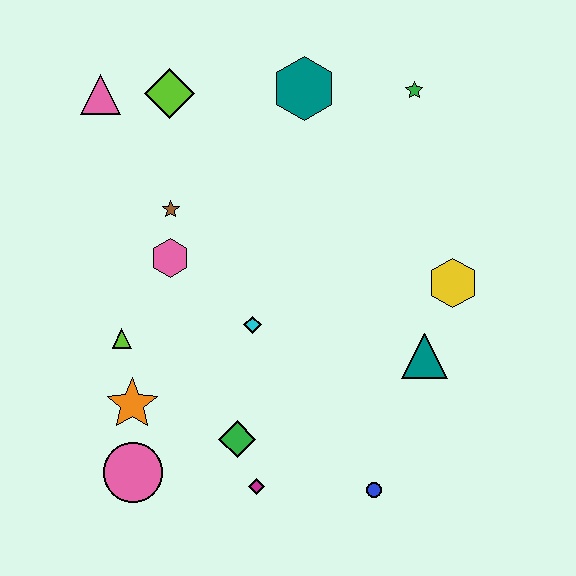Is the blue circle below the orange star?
Yes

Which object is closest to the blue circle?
The magenta diamond is closest to the blue circle.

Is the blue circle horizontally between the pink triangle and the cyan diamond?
No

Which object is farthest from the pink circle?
The green star is farthest from the pink circle.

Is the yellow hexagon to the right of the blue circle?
Yes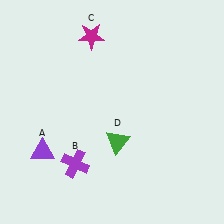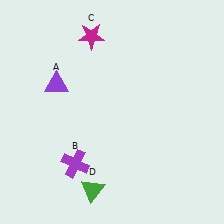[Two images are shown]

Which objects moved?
The objects that moved are: the purple triangle (A), the green triangle (D).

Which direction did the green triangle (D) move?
The green triangle (D) moved down.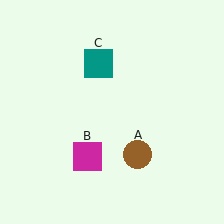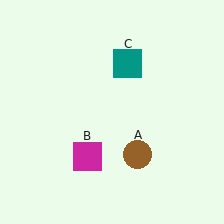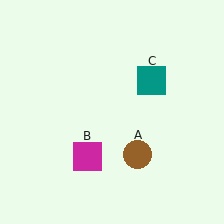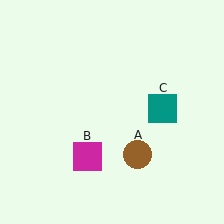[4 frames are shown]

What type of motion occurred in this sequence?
The teal square (object C) rotated clockwise around the center of the scene.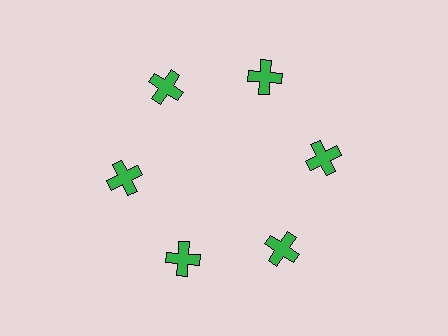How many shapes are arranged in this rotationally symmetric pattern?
There are 6 shapes, arranged in 6 groups of 1.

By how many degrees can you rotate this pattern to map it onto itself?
The pattern maps onto itself every 60 degrees of rotation.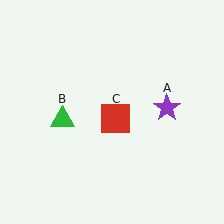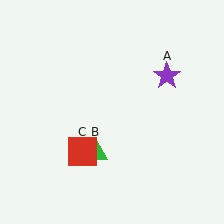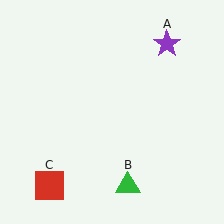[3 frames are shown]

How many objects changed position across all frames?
3 objects changed position: purple star (object A), green triangle (object B), red square (object C).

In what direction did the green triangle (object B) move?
The green triangle (object B) moved down and to the right.